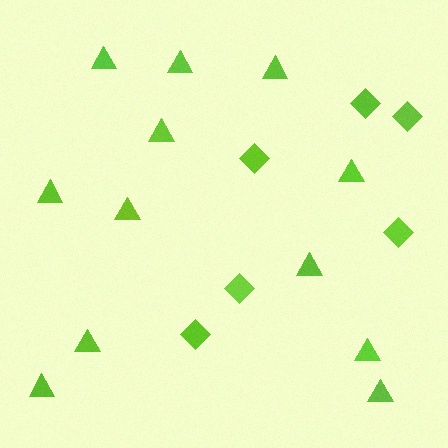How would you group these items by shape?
There are 2 groups: one group of diamonds (6) and one group of triangles (12).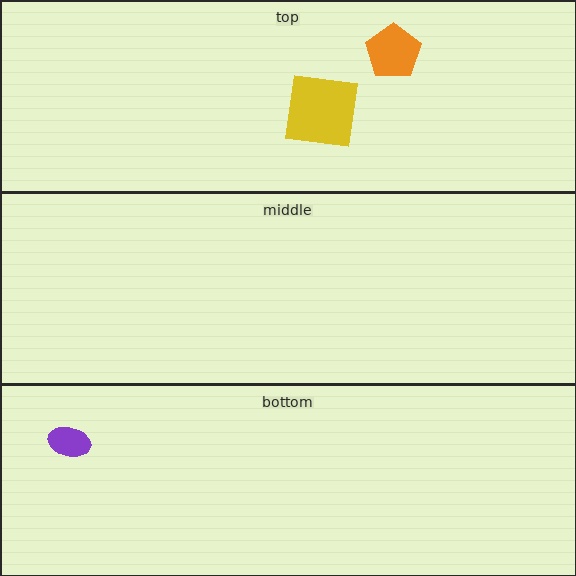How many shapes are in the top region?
2.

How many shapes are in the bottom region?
1.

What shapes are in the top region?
The yellow square, the orange pentagon.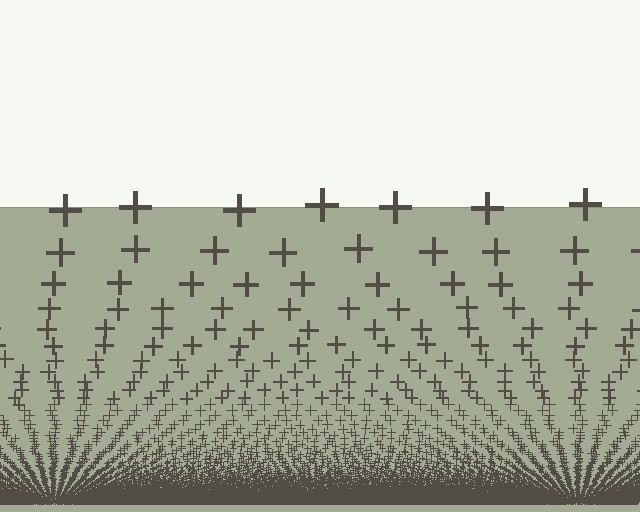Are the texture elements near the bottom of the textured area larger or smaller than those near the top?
Smaller. The gradient is inverted — elements near the bottom are smaller and denser.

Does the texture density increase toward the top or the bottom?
Density increases toward the bottom.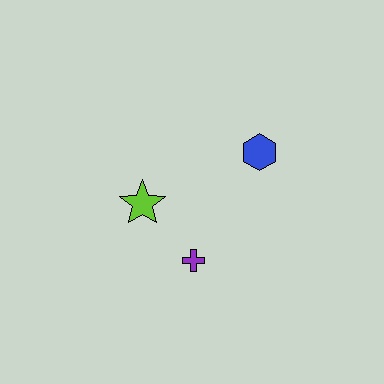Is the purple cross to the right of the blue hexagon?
No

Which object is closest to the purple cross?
The lime star is closest to the purple cross.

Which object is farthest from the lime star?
The blue hexagon is farthest from the lime star.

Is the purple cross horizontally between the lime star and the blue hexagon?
Yes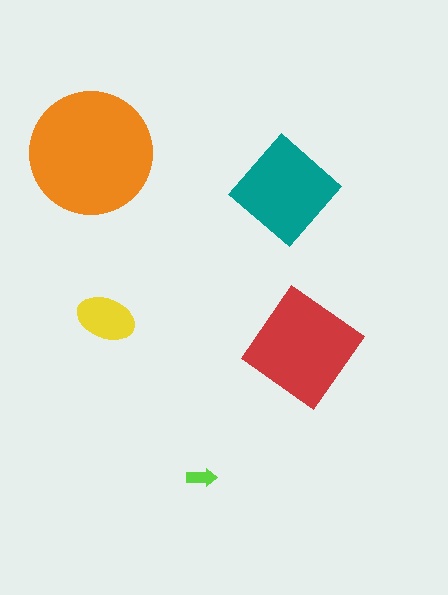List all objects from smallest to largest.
The lime arrow, the yellow ellipse, the teal diamond, the red diamond, the orange circle.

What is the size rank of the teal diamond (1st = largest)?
3rd.